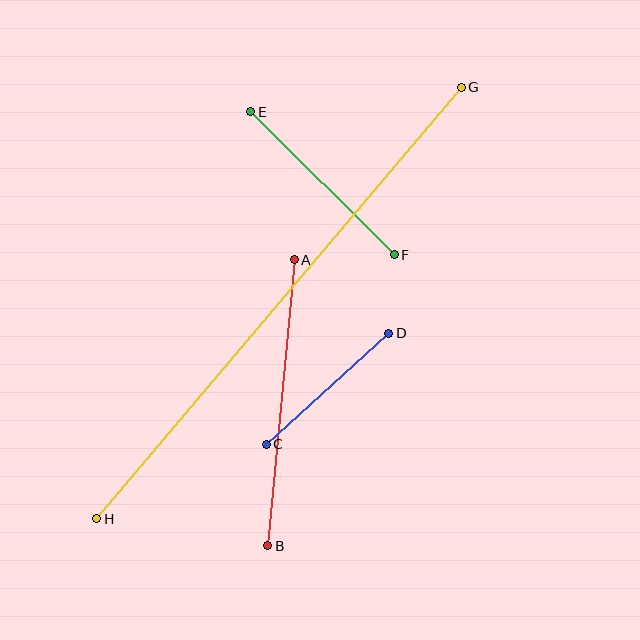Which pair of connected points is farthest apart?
Points G and H are farthest apart.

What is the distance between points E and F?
The distance is approximately 203 pixels.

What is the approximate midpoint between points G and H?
The midpoint is at approximately (279, 303) pixels.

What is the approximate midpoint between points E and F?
The midpoint is at approximately (322, 183) pixels.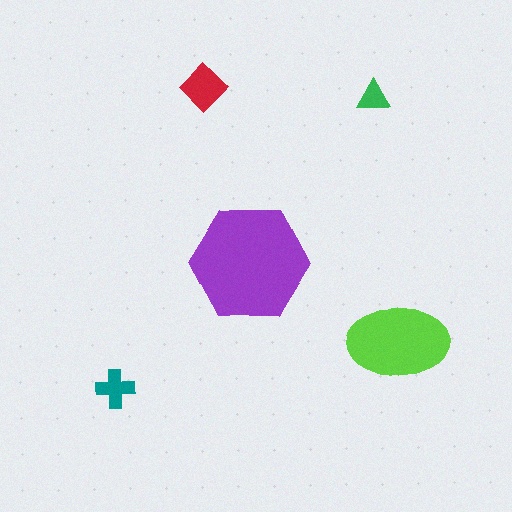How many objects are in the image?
There are 5 objects in the image.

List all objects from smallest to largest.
The green triangle, the teal cross, the red diamond, the lime ellipse, the purple hexagon.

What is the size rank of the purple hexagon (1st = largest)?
1st.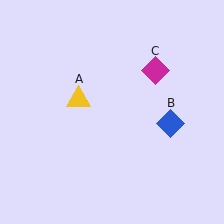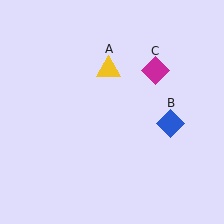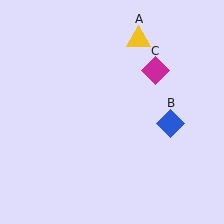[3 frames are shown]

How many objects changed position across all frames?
1 object changed position: yellow triangle (object A).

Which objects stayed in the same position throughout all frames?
Blue diamond (object B) and magenta diamond (object C) remained stationary.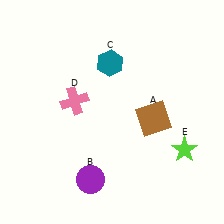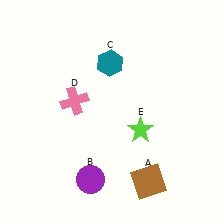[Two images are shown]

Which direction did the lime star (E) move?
The lime star (E) moved left.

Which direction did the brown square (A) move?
The brown square (A) moved down.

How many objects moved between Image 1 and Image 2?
2 objects moved between the two images.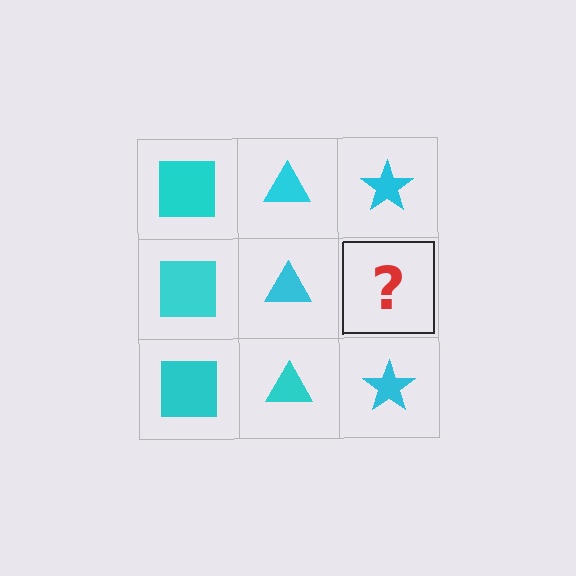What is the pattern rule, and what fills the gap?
The rule is that each column has a consistent shape. The gap should be filled with a cyan star.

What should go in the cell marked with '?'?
The missing cell should contain a cyan star.